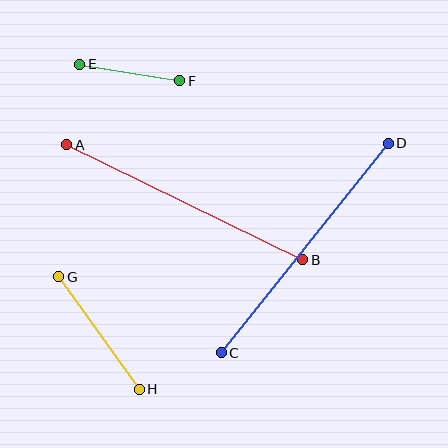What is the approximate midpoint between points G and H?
The midpoint is at approximately (99, 333) pixels.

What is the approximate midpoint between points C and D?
The midpoint is at approximately (305, 248) pixels.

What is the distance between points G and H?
The distance is approximately 138 pixels.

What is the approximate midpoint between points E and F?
The midpoint is at approximately (130, 72) pixels.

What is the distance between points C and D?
The distance is approximately 268 pixels.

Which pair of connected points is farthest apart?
Points C and D are farthest apart.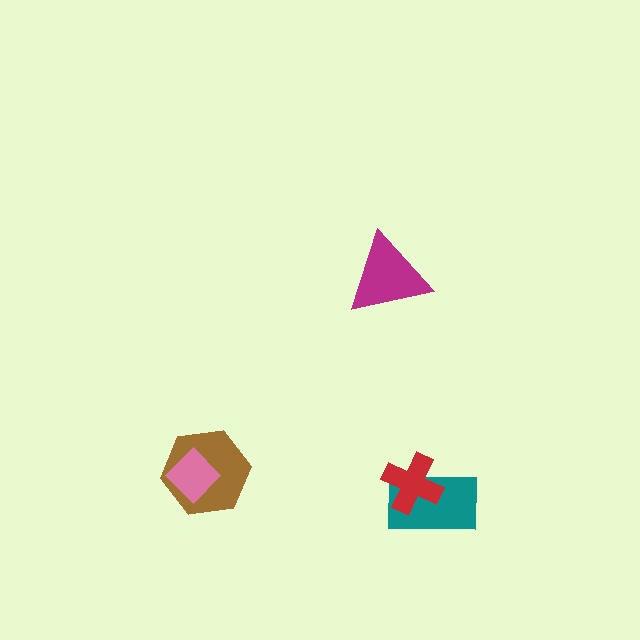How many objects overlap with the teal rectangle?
1 object overlaps with the teal rectangle.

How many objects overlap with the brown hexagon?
1 object overlaps with the brown hexagon.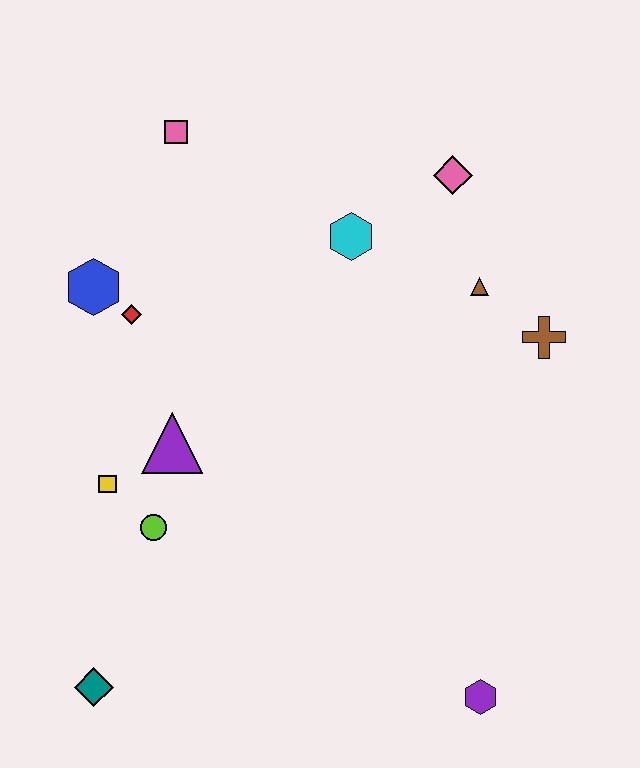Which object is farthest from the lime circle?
The pink diamond is farthest from the lime circle.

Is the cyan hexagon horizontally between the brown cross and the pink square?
Yes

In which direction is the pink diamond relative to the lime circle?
The pink diamond is above the lime circle.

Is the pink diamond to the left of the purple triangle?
No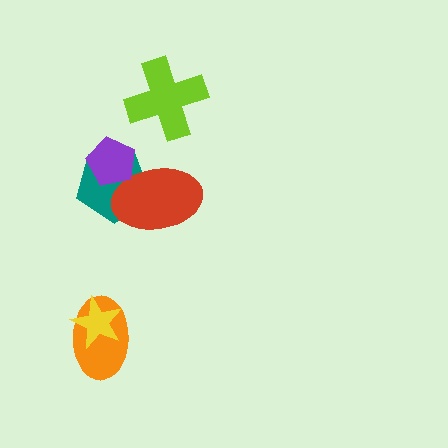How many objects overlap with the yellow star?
1 object overlaps with the yellow star.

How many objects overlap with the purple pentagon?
2 objects overlap with the purple pentagon.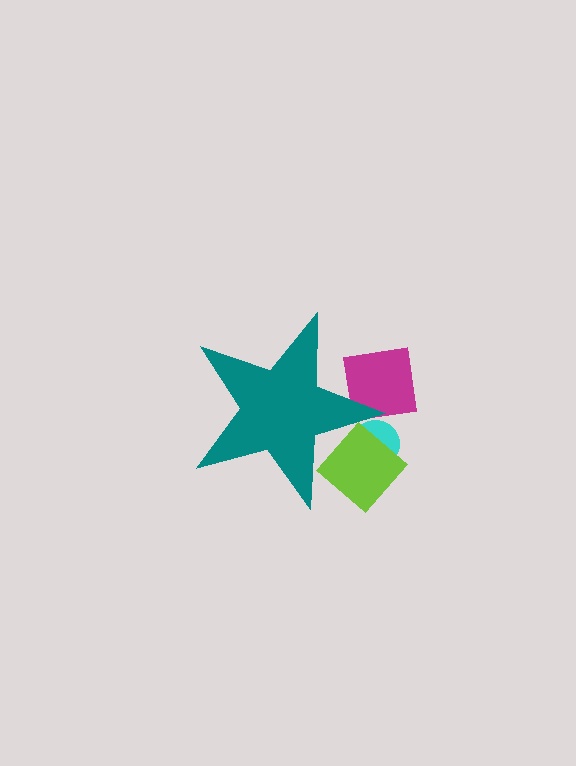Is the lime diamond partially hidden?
Yes, the lime diamond is partially hidden behind the teal star.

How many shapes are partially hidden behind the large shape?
3 shapes are partially hidden.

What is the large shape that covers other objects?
A teal star.